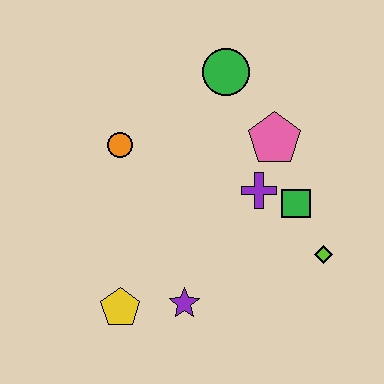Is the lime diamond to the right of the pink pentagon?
Yes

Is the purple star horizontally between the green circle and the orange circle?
Yes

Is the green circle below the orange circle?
No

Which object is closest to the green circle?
The pink pentagon is closest to the green circle.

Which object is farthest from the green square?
The yellow pentagon is farthest from the green square.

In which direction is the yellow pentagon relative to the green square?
The yellow pentagon is to the left of the green square.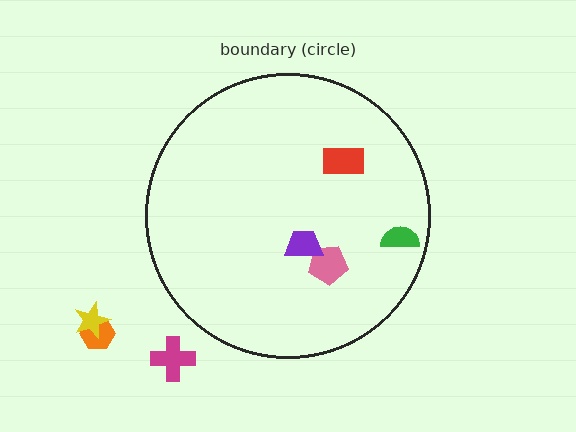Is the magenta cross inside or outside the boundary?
Outside.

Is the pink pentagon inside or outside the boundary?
Inside.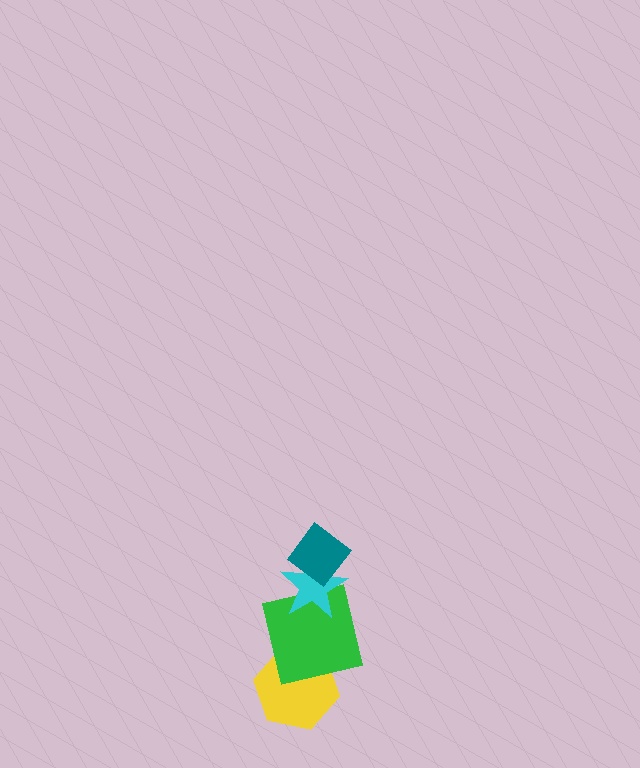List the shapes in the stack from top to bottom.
From top to bottom: the teal diamond, the cyan star, the green square, the yellow hexagon.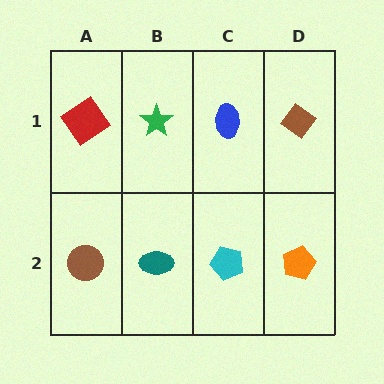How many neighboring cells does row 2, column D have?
2.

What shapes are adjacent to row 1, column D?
An orange pentagon (row 2, column D), a blue ellipse (row 1, column C).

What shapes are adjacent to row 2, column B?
A green star (row 1, column B), a brown circle (row 2, column A), a cyan pentagon (row 2, column C).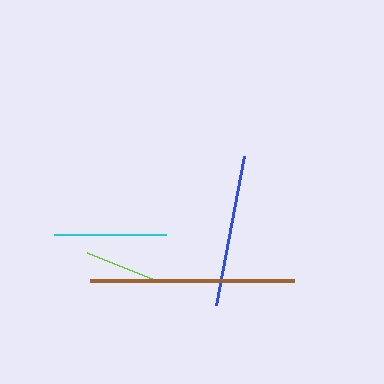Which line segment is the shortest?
The lime line is the shortest at approximately 72 pixels.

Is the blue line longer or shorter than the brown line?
The brown line is longer than the blue line.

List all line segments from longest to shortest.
From longest to shortest: brown, blue, cyan, lime.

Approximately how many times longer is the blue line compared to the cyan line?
The blue line is approximately 1.4 times the length of the cyan line.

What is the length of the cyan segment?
The cyan segment is approximately 112 pixels long.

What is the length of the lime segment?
The lime segment is approximately 72 pixels long.